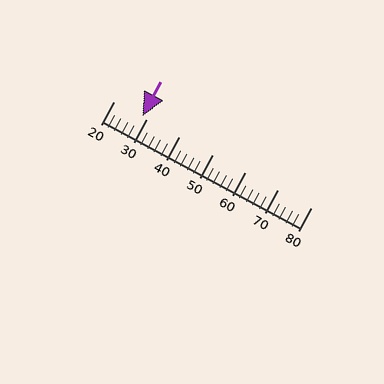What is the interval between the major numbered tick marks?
The major tick marks are spaced 10 units apart.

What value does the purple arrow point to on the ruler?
The purple arrow points to approximately 29.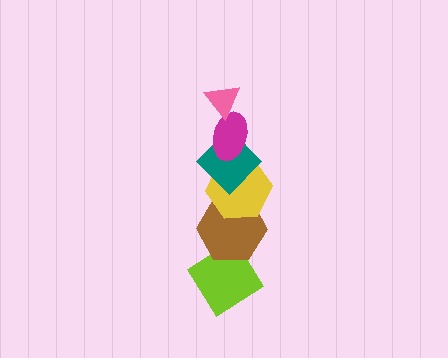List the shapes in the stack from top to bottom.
From top to bottom: the pink triangle, the magenta ellipse, the teal diamond, the yellow hexagon, the brown hexagon, the lime diamond.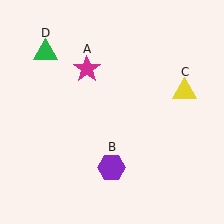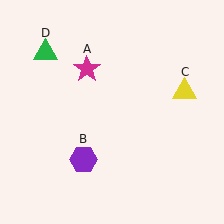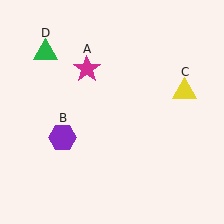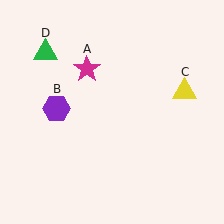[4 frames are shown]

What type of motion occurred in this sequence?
The purple hexagon (object B) rotated clockwise around the center of the scene.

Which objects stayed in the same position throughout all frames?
Magenta star (object A) and yellow triangle (object C) and green triangle (object D) remained stationary.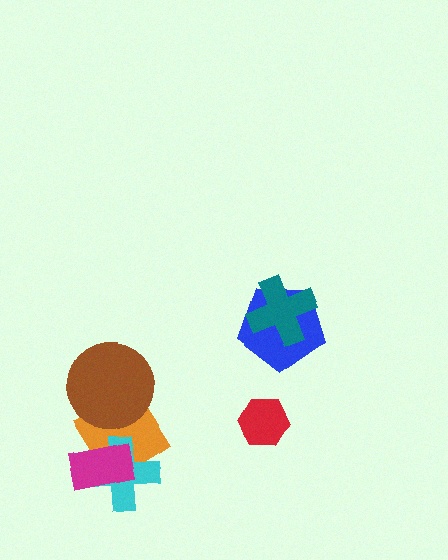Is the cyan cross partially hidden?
Yes, it is partially covered by another shape.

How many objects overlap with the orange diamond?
3 objects overlap with the orange diamond.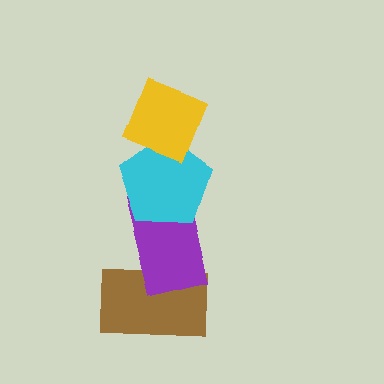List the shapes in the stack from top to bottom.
From top to bottom: the yellow diamond, the cyan pentagon, the purple rectangle, the brown rectangle.